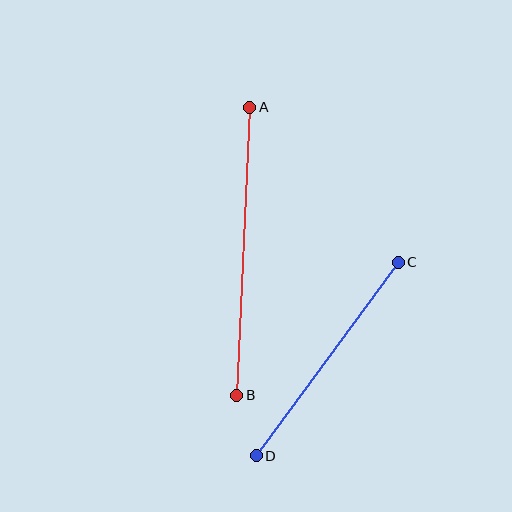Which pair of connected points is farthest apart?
Points A and B are farthest apart.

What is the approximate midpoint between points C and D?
The midpoint is at approximately (327, 359) pixels.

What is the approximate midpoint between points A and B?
The midpoint is at approximately (243, 251) pixels.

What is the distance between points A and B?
The distance is approximately 288 pixels.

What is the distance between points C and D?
The distance is approximately 240 pixels.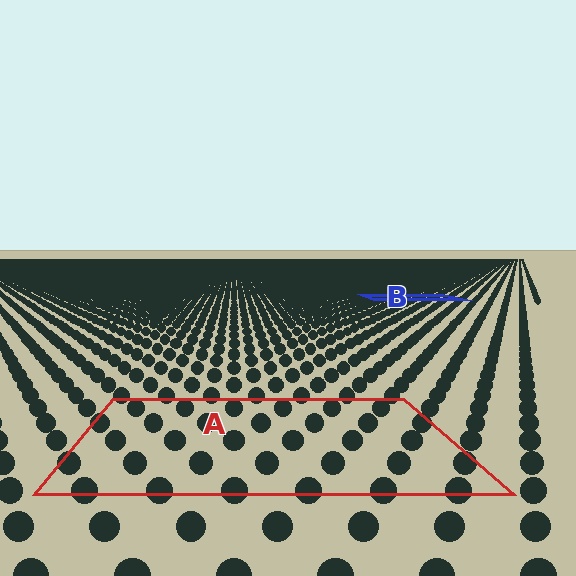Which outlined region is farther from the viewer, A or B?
Region B is farther from the viewer — the texture elements inside it appear smaller and more densely packed.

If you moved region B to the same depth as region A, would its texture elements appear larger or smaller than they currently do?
They would appear larger. At a closer depth, the same texture elements are projected at a bigger on-screen size.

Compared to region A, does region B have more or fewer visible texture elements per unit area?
Region B has more texture elements per unit area — they are packed more densely because it is farther away.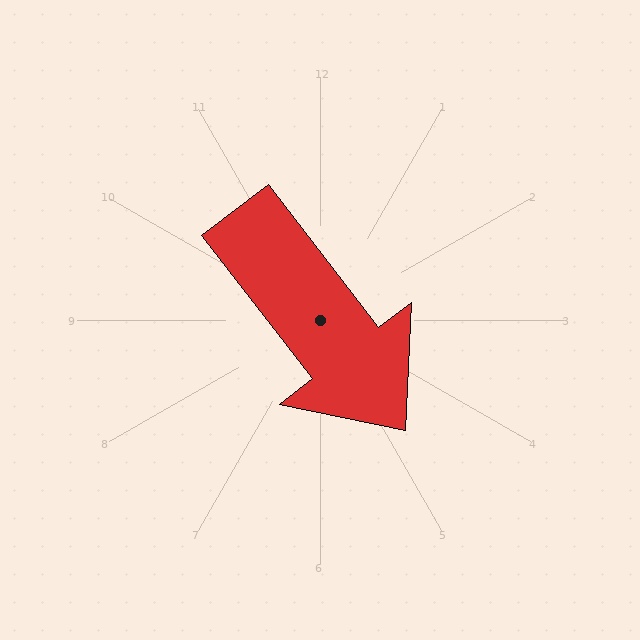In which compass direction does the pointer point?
Southeast.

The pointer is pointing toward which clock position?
Roughly 5 o'clock.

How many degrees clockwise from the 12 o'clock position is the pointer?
Approximately 142 degrees.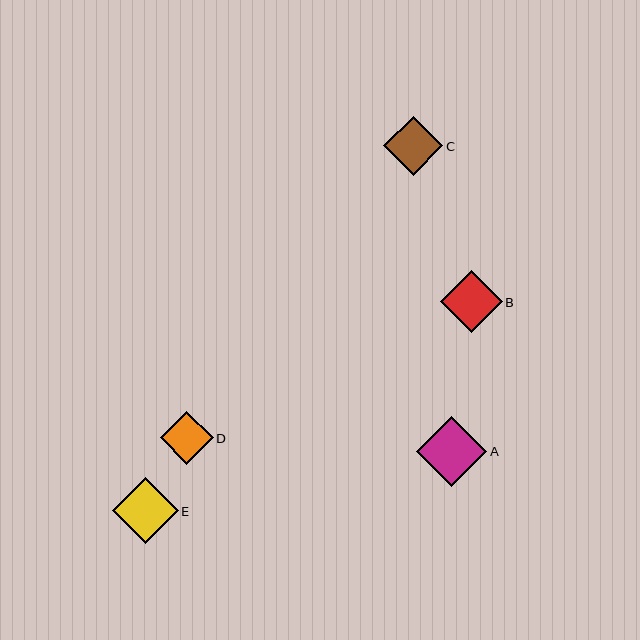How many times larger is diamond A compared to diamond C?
Diamond A is approximately 1.2 times the size of diamond C.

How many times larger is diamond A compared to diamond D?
Diamond A is approximately 1.3 times the size of diamond D.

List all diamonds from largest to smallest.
From largest to smallest: A, E, B, C, D.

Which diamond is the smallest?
Diamond D is the smallest with a size of approximately 53 pixels.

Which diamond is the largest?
Diamond A is the largest with a size of approximately 70 pixels.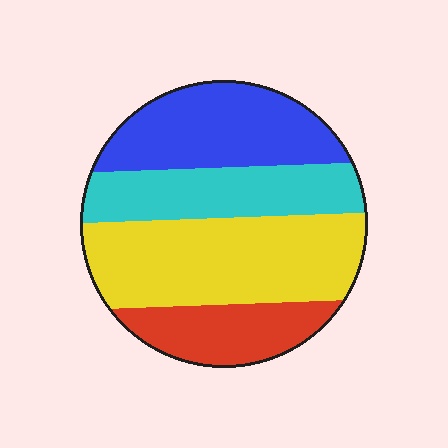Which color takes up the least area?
Red, at roughly 15%.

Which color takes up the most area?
Yellow, at roughly 35%.